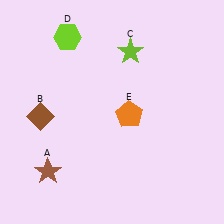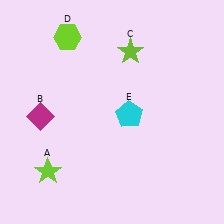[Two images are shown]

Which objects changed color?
A changed from brown to lime. B changed from brown to magenta. E changed from orange to cyan.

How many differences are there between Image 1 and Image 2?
There are 3 differences between the two images.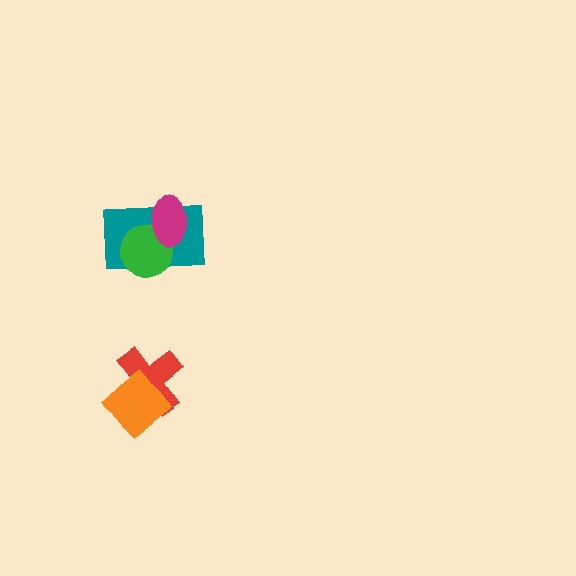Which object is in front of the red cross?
The orange diamond is in front of the red cross.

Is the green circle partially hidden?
Yes, it is partially covered by another shape.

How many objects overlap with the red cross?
1 object overlaps with the red cross.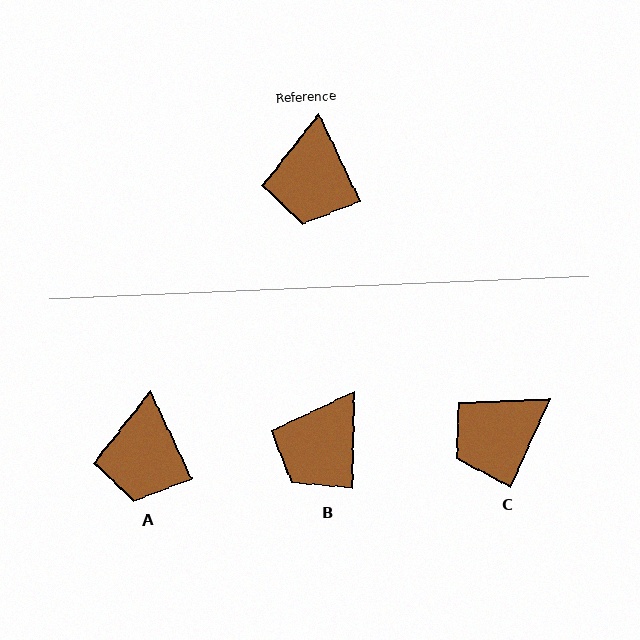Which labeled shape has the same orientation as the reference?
A.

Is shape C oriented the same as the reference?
No, it is off by about 49 degrees.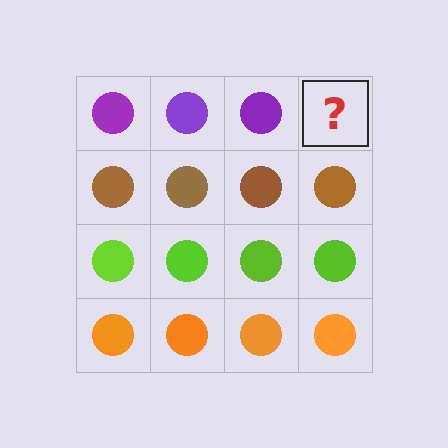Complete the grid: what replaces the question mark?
The question mark should be replaced with a purple circle.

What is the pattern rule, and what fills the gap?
The rule is that each row has a consistent color. The gap should be filled with a purple circle.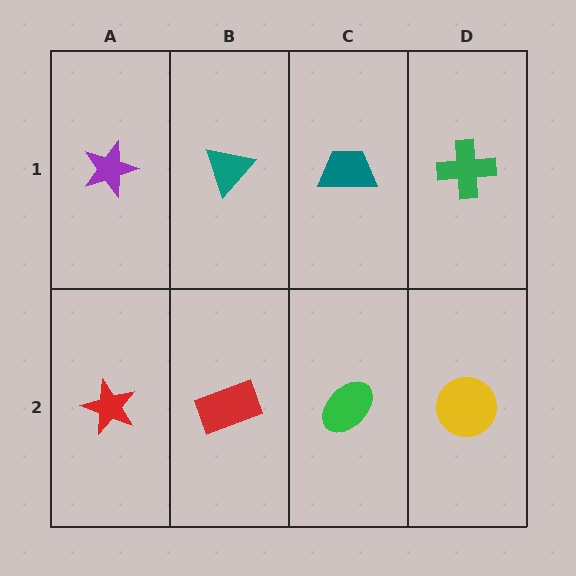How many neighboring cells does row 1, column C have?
3.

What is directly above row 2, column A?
A purple star.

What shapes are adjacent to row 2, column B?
A teal triangle (row 1, column B), a red star (row 2, column A), a green ellipse (row 2, column C).